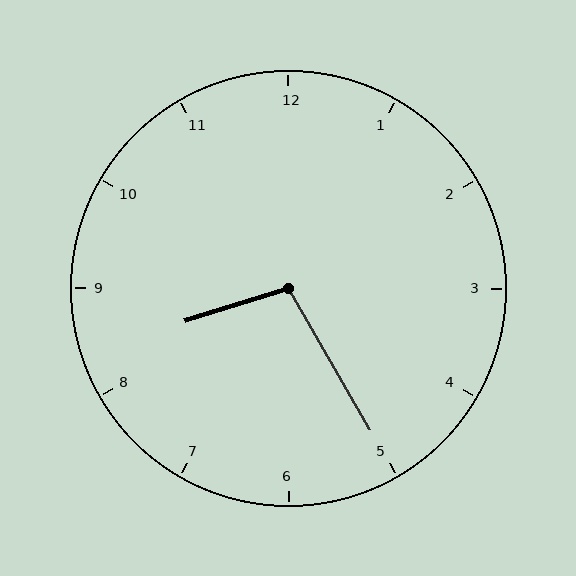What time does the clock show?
8:25.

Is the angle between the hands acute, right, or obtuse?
It is obtuse.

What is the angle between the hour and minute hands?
Approximately 102 degrees.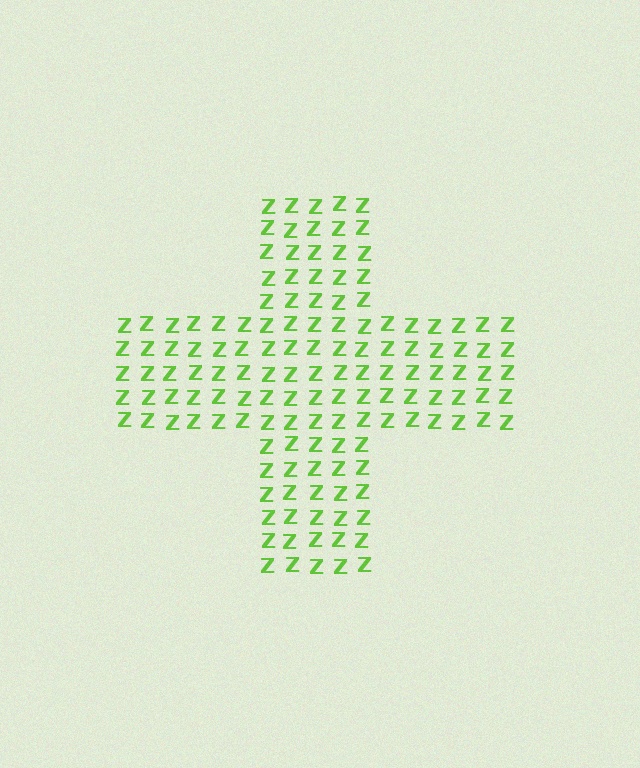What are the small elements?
The small elements are letter Z's.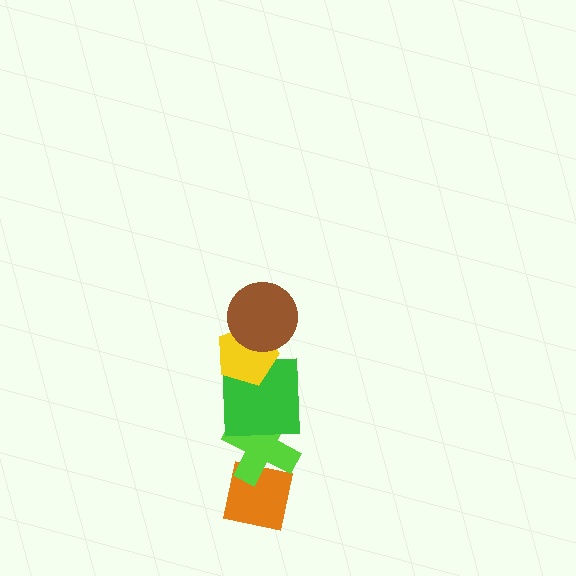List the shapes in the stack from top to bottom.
From top to bottom: the brown circle, the yellow pentagon, the green square, the lime cross, the orange square.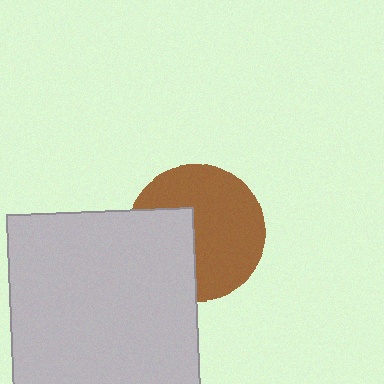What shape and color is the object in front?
The object in front is a light gray square.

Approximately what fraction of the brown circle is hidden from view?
Roughly 36% of the brown circle is hidden behind the light gray square.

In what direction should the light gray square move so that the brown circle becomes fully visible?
The light gray square should move left. That is the shortest direction to clear the overlap and leave the brown circle fully visible.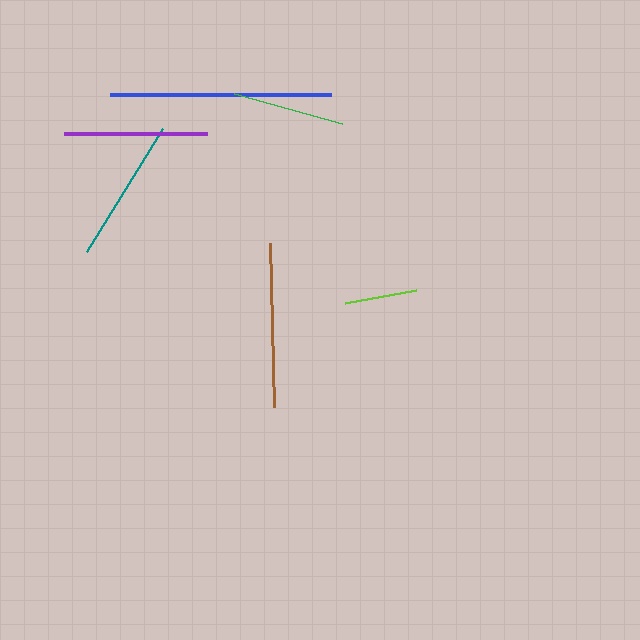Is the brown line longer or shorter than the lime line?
The brown line is longer than the lime line.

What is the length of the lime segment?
The lime segment is approximately 73 pixels long.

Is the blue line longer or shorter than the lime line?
The blue line is longer than the lime line.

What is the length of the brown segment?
The brown segment is approximately 163 pixels long.